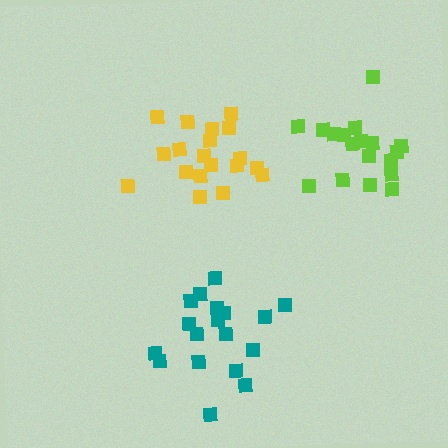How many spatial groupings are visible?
There are 3 spatial groupings.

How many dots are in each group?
Group 1: 19 dots, Group 2: 18 dots, Group 3: 18 dots (55 total).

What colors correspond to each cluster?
The clusters are colored: yellow, teal, lime.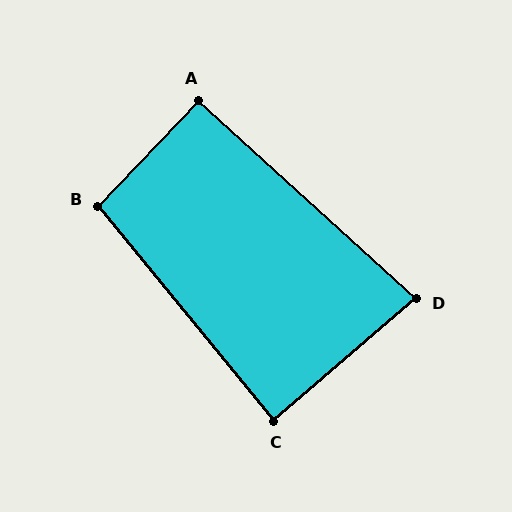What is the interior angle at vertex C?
Approximately 89 degrees (approximately right).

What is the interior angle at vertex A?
Approximately 91 degrees (approximately right).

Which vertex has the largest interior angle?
B, at approximately 97 degrees.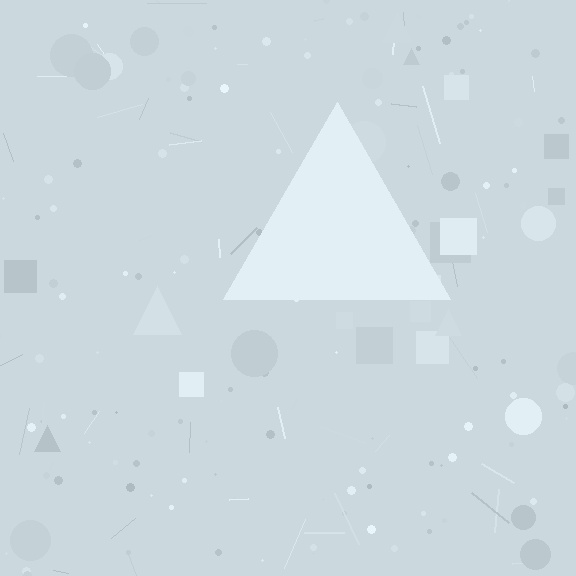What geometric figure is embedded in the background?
A triangle is embedded in the background.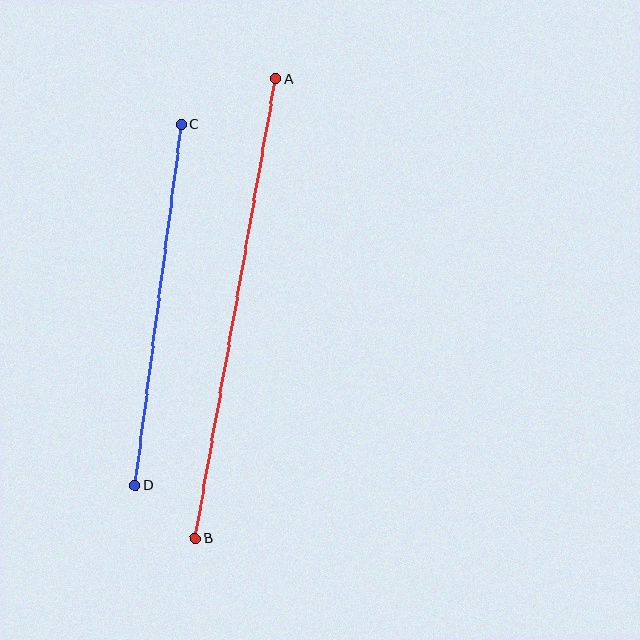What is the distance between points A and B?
The distance is approximately 467 pixels.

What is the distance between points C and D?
The distance is approximately 364 pixels.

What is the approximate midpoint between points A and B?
The midpoint is at approximately (235, 308) pixels.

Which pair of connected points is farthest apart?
Points A and B are farthest apart.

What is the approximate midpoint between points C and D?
The midpoint is at approximately (158, 305) pixels.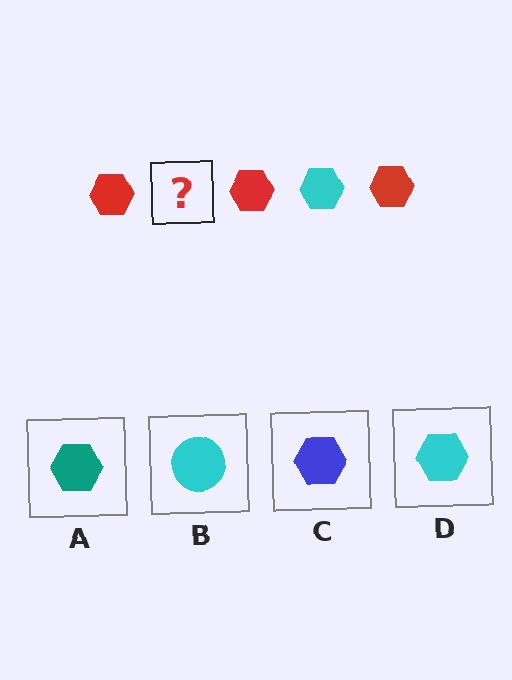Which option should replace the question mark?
Option D.